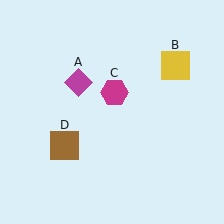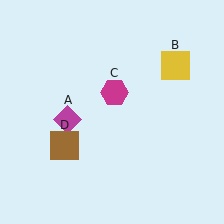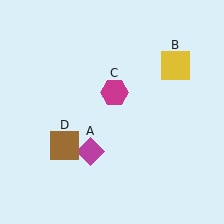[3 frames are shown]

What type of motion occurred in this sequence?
The magenta diamond (object A) rotated counterclockwise around the center of the scene.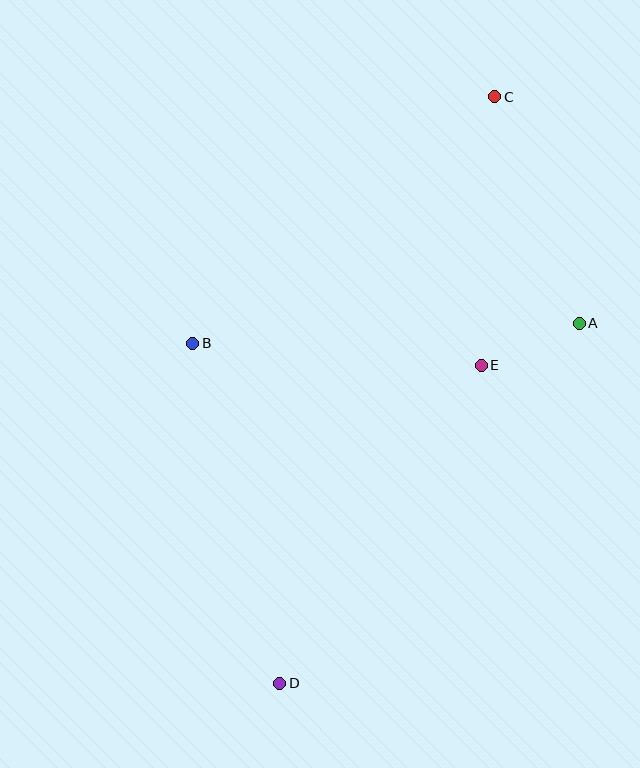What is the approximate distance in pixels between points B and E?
The distance between B and E is approximately 289 pixels.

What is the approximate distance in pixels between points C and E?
The distance between C and E is approximately 269 pixels.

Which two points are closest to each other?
Points A and E are closest to each other.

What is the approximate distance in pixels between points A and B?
The distance between A and B is approximately 387 pixels.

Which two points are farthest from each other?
Points C and D are farthest from each other.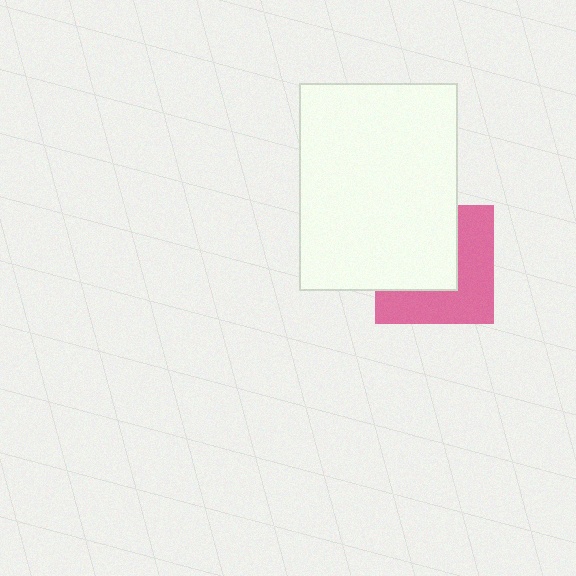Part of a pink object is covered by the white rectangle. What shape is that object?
It is a square.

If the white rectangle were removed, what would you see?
You would see the complete pink square.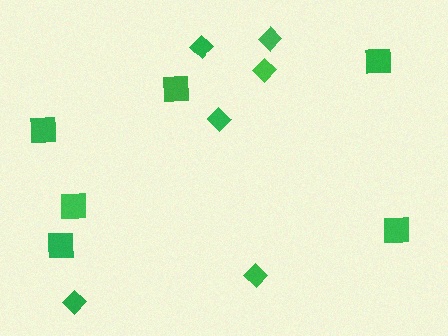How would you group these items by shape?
There are 2 groups: one group of squares (6) and one group of diamonds (6).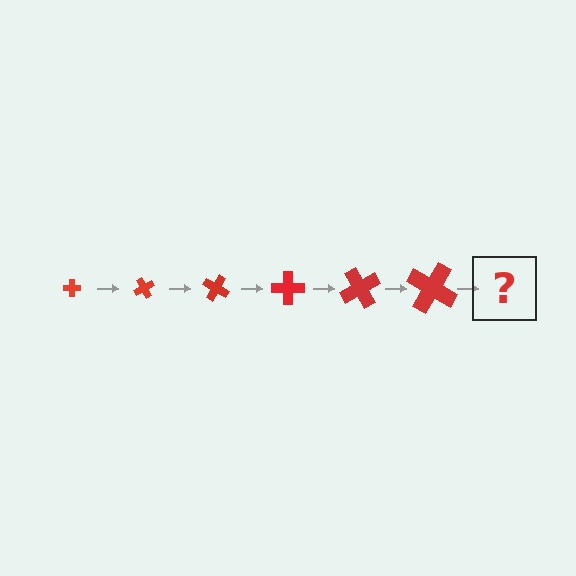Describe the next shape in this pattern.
It should be a cross, larger than the previous one and rotated 360 degrees from the start.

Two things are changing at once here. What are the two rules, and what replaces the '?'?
The two rules are that the cross grows larger each step and it rotates 60 degrees each step. The '?' should be a cross, larger than the previous one and rotated 360 degrees from the start.